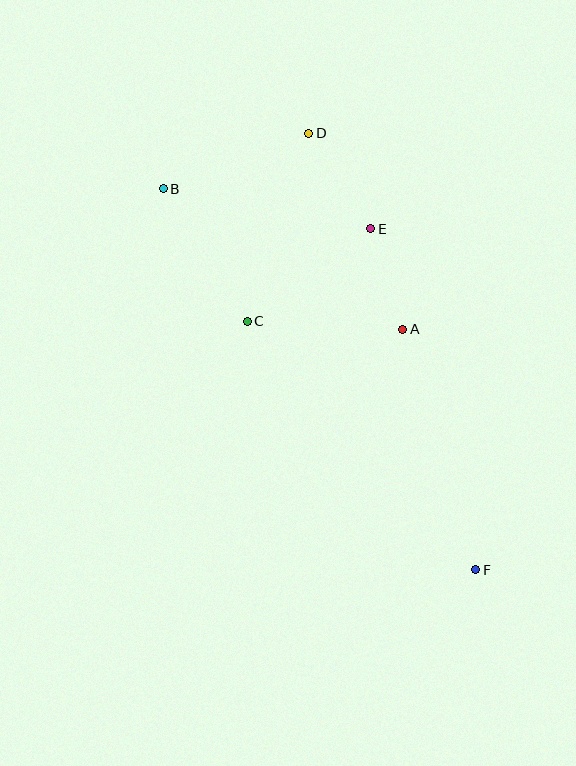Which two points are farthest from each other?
Points B and F are farthest from each other.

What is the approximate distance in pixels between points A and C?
The distance between A and C is approximately 156 pixels.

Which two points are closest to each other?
Points A and E are closest to each other.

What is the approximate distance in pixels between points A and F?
The distance between A and F is approximately 251 pixels.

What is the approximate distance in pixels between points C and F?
The distance between C and F is approximately 337 pixels.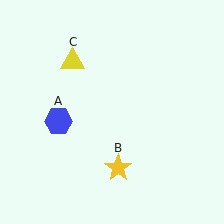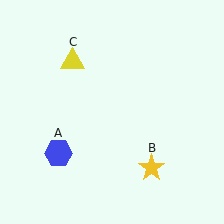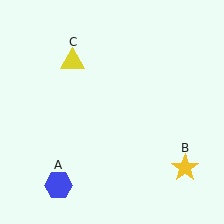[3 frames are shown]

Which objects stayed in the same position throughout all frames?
Yellow triangle (object C) remained stationary.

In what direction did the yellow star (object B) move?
The yellow star (object B) moved right.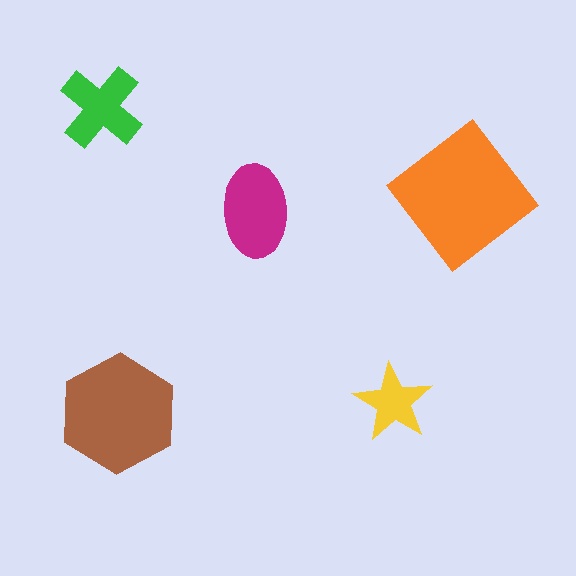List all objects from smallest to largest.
The yellow star, the green cross, the magenta ellipse, the brown hexagon, the orange diamond.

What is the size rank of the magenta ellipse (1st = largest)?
3rd.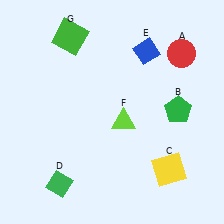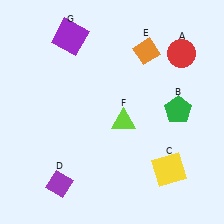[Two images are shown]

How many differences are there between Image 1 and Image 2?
There are 3 differences between the two images.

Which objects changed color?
D changed from green to purple. E changed from blue to orange. G changed from green to purple.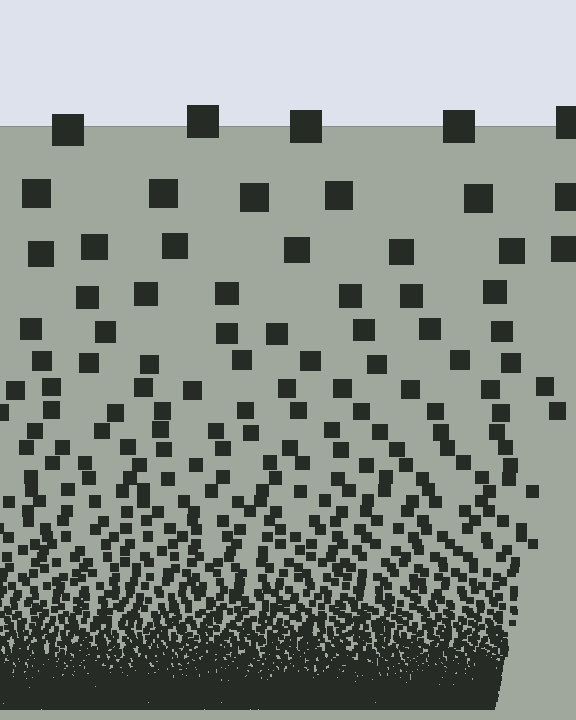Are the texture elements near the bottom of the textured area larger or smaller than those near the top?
Smaller. The gradient is inverted — elements near the bottom are smaller and denser.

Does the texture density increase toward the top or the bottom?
Density increases toward the bottom.